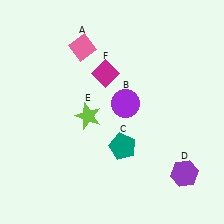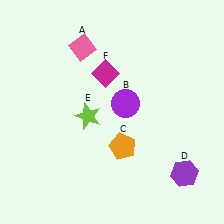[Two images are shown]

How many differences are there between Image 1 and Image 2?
There is 1 difference between the two images.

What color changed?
The pentagon (C) changed from teal in Image 1 to orange in Image 2.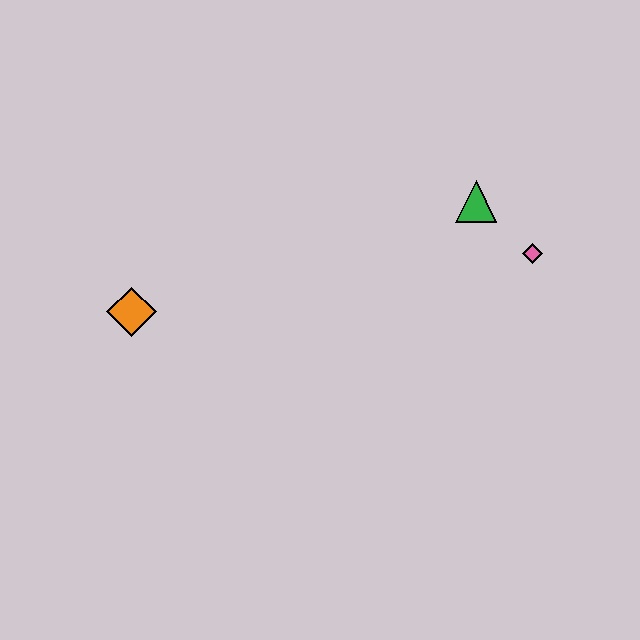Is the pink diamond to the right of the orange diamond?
Yes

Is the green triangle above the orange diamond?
Yes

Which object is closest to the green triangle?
The pink diamond is closest to the green triangle.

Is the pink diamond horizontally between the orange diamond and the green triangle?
No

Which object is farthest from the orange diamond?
The pink diamond is farthest from the orange diamond.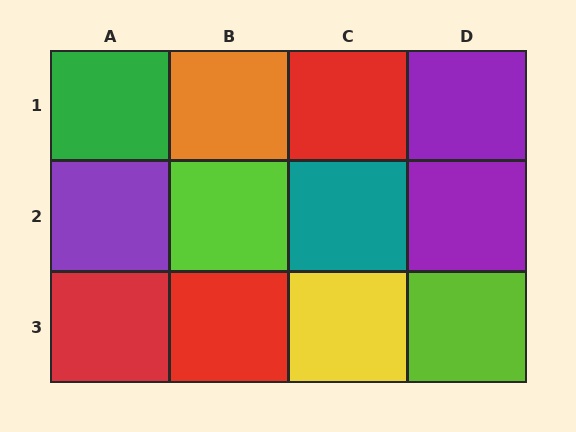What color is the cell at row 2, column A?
Purple.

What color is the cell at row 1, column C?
Red.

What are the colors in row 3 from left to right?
Red, red, yellow, lime.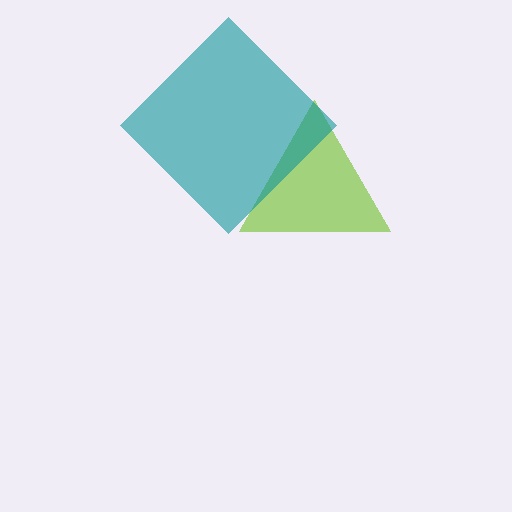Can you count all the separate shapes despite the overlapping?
Yes, there are 2 separate shapes.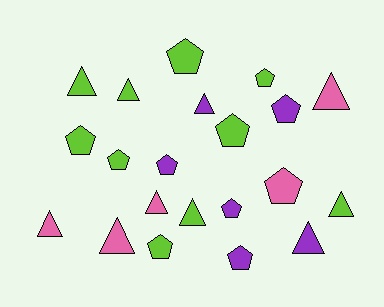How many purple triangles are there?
There are 2 purple triangles.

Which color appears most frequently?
Lime, with 10 objects.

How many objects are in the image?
There are 21 objects.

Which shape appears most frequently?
Pentagon, with 11 objects.